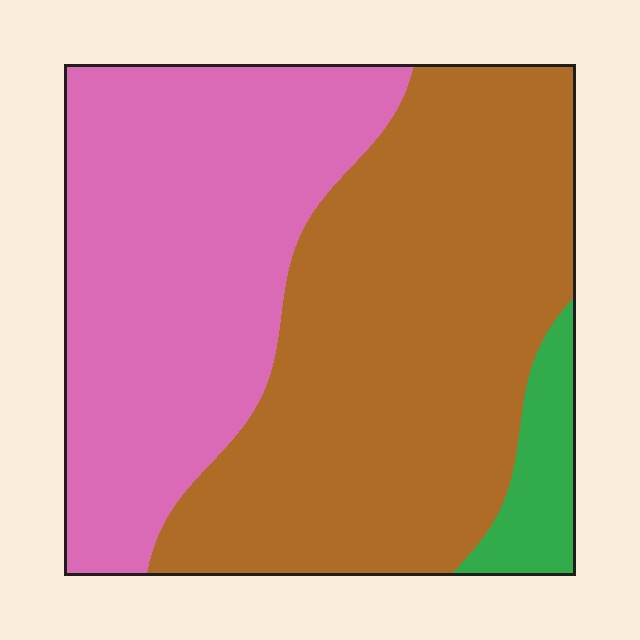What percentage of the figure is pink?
Pink covers 42% of the figure.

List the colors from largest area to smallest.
From largest to smallest: brown, pink, green.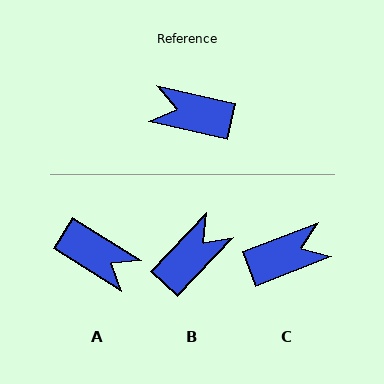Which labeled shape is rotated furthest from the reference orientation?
A, about 160 degrees away.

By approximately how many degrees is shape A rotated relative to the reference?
Approximately 160 degrees counter-clockwise.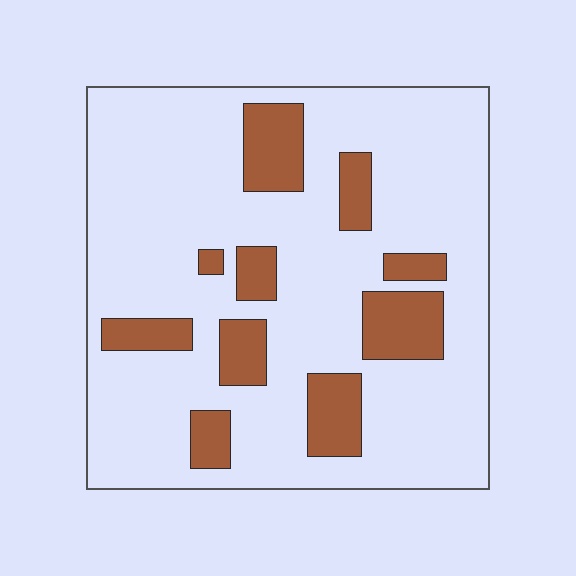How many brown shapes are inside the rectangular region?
10.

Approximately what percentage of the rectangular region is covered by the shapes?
Approximately 20%.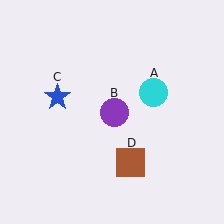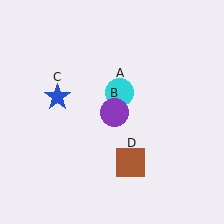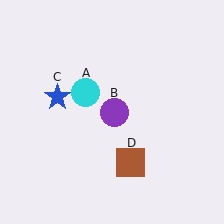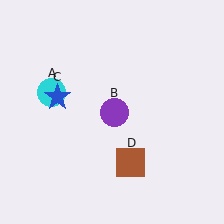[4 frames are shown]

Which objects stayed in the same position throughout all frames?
Purple circle (object B) and blue star (object C) and brown square (object D) remained stationary.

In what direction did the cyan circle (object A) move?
The cyan circle (object A) moved left.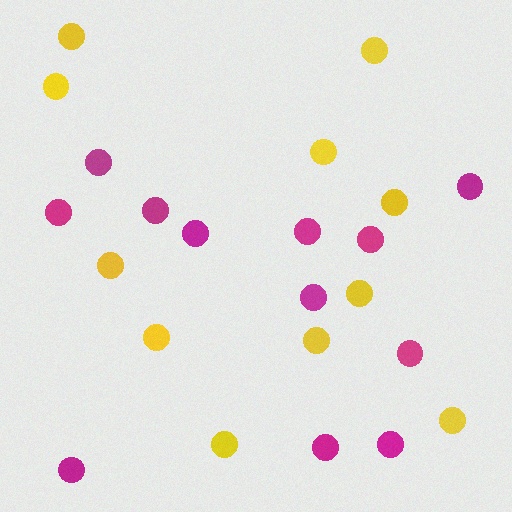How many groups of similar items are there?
There are 2 groups: one group of yellow circles (11) and one group of magenta circles (12).